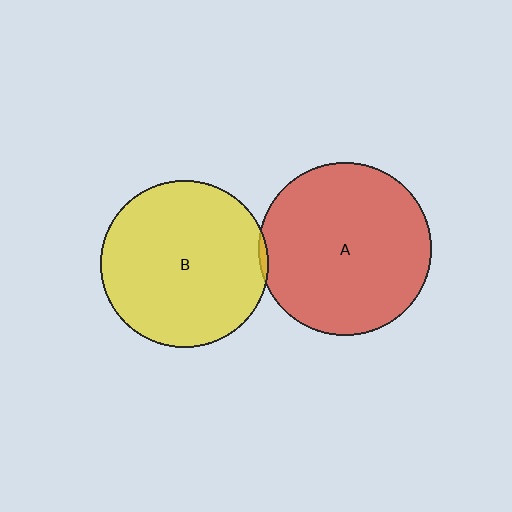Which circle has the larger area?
Circle A (red).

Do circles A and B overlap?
Yes.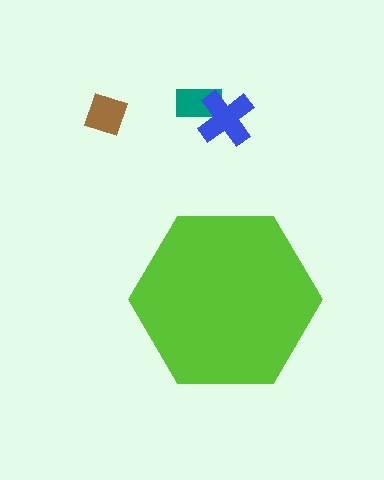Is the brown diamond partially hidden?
No, the brown diamond is fully visible.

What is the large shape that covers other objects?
A lime hexagon.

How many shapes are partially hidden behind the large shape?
0 shapes are partially hidden.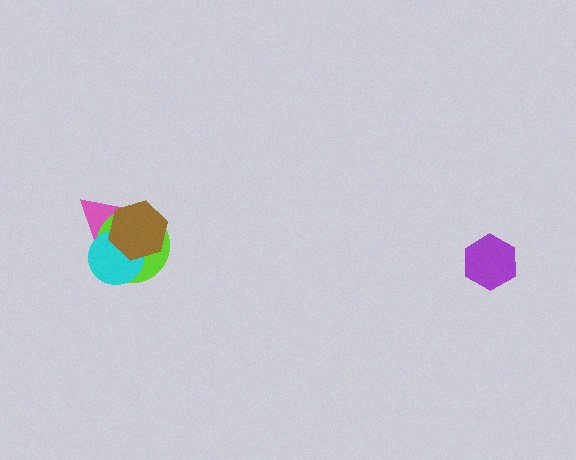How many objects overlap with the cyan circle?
3 objects overlap with the cyan circle.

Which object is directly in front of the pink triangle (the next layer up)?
The lime circle is directly in front of the pink triangle.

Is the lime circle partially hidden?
Yes, it is partially covered by another shape.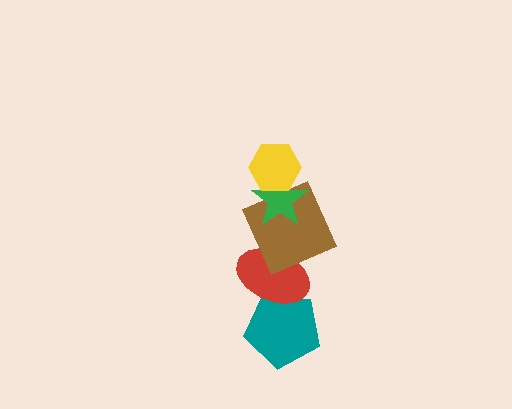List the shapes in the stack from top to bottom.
From top to bottom: the yellow hexagon, the green star, the brown square, the red ellipse, the teal pentagon.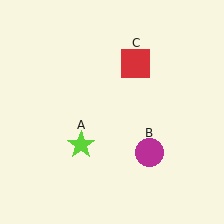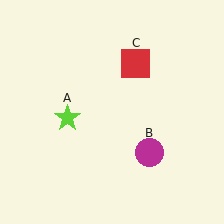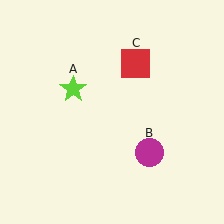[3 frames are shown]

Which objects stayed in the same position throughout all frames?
Magenta circle (object B) and red square (object C) remained stationary.